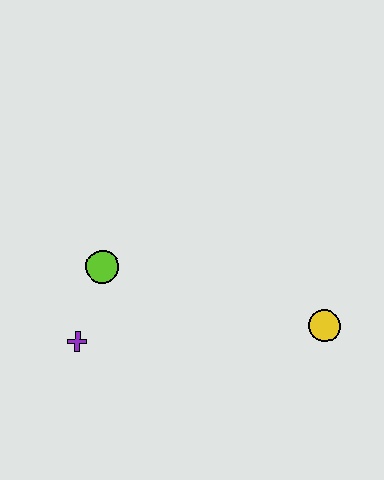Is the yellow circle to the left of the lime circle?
No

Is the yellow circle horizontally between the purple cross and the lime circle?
No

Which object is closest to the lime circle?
The purple cross is closest to the lime circle.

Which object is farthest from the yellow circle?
The purple cross is farthest from the yellow circle.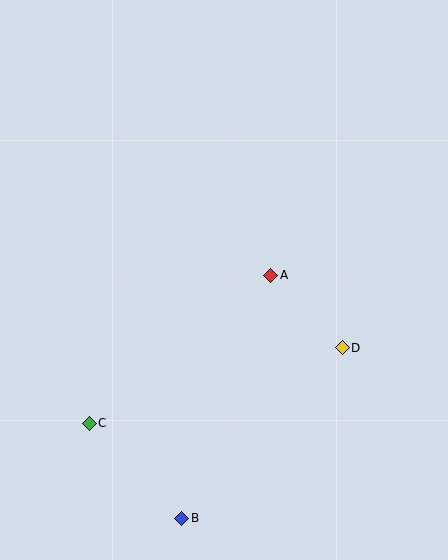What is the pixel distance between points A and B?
The distance between A and B is 259 pixels.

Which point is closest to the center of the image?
Point A at (271, 275) is closest to the center.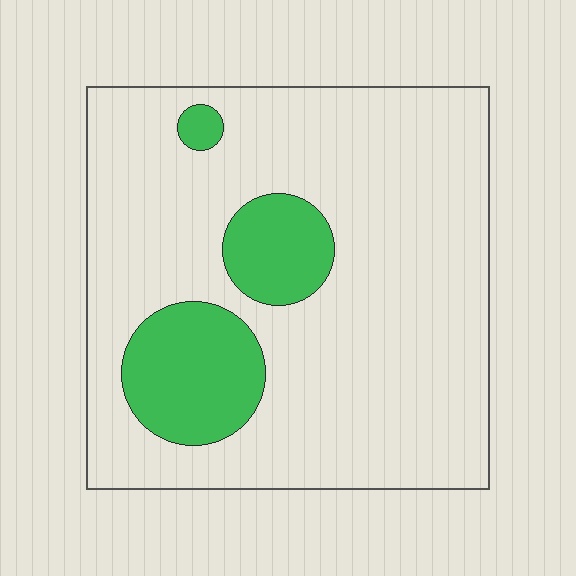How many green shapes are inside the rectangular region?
3.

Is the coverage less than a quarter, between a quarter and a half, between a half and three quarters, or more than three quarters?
Less than a quarter.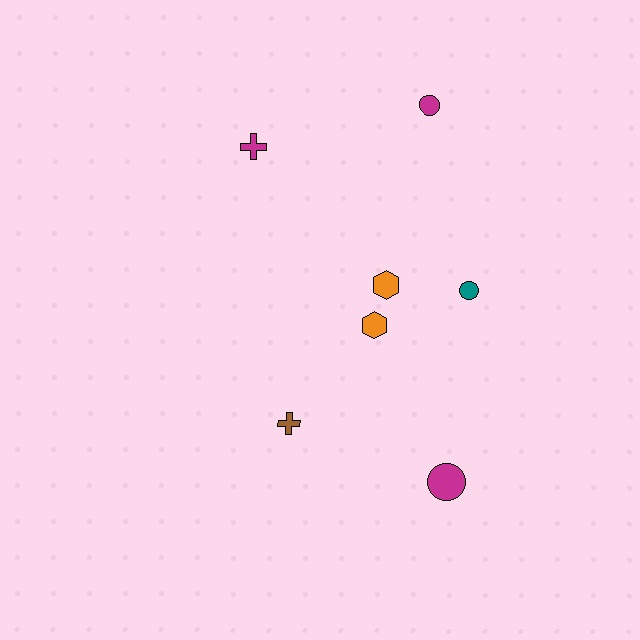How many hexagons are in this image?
There are 2 hexagons.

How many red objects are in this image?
There are no red objects.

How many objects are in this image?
There are 7 objects.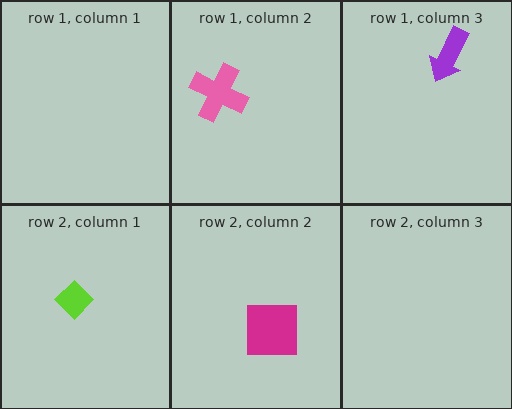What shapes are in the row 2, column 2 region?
The magenta square.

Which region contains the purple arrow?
The row 1, column 3 region.